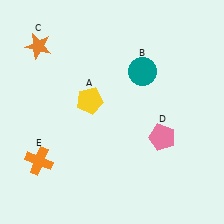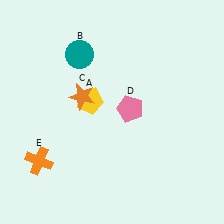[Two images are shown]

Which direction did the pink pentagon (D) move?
The pink pentagon (D) moved left.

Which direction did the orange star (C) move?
The orange star (C) moved down.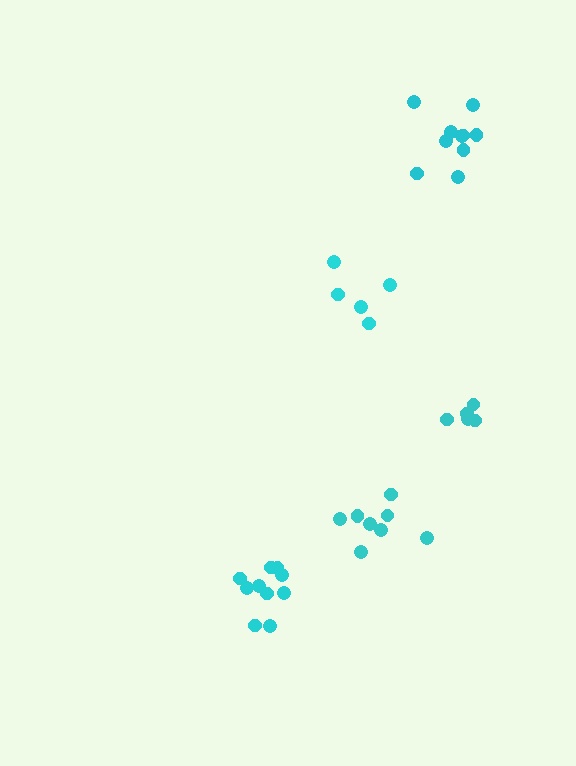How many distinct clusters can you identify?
There are 5 distinct clusters.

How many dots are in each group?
Group 1: 10 dots, Group 2: 5 dots, Group 3: 5 dots, Group 4: 10 dots, Group 5: 8 dots (38 total).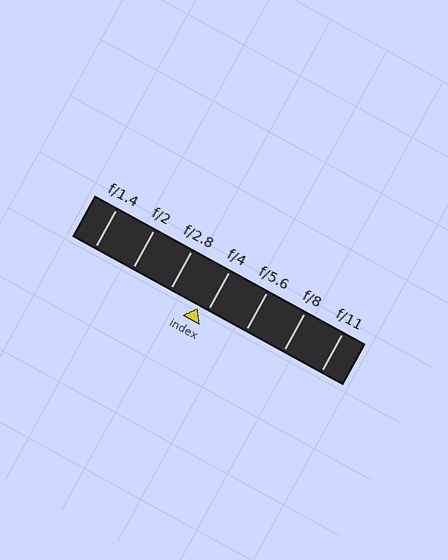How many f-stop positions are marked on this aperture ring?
There are 7 f-stop positions marked.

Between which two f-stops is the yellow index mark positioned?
The index mark is between f/2.8 and f/4.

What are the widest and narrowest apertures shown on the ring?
The widest aperture shown is f/1.4 and the narrowest is f/11.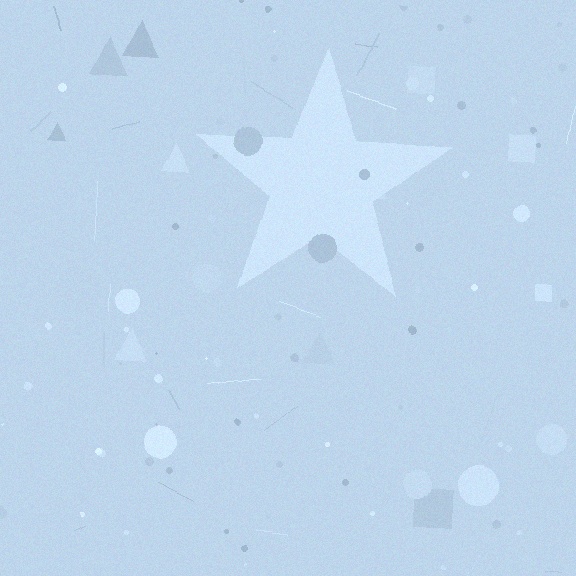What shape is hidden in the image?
A star is hidden in the image.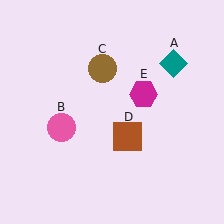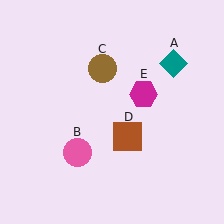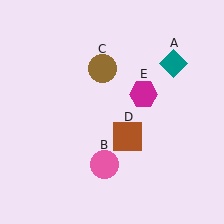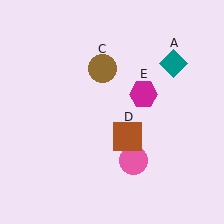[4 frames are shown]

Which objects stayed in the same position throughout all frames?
Teal diamond (object A) and brown circle (object C) and brown square (object D) and magenta hexagon (object E) remained stationary.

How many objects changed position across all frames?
1 object changed position: pink circle (object B).